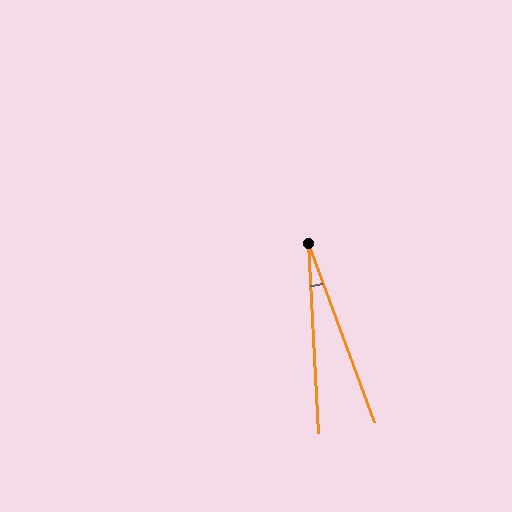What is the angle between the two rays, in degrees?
Approximately 17 degrees.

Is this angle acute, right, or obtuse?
It is acute.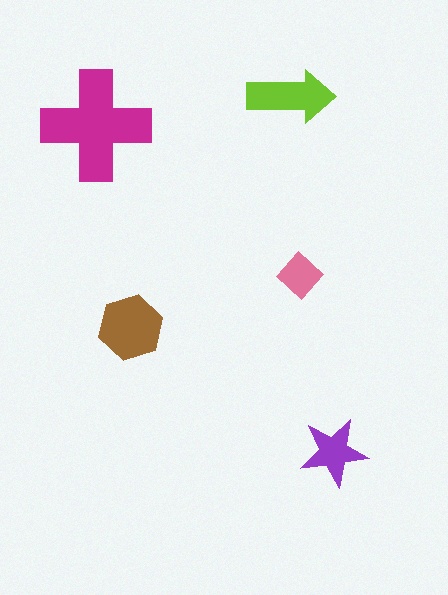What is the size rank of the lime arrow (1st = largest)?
3rd.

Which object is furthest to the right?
The purple star is rightmost.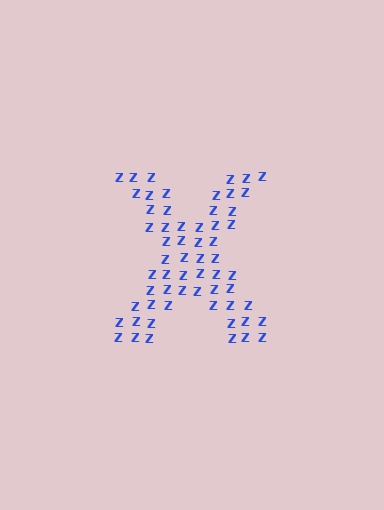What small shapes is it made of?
It is made of small letter Z's.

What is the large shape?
The large shape is the letter X.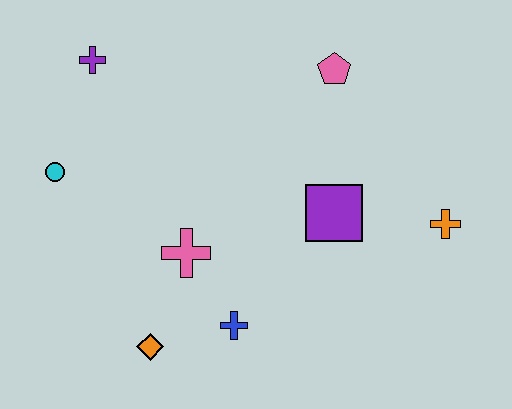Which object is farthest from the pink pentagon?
The orange diamond is farthest from the pink pentagon.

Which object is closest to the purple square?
The orange cross is closest to the purple square.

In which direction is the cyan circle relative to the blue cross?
The cyan circle is to the left of the blue cross.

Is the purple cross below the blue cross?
No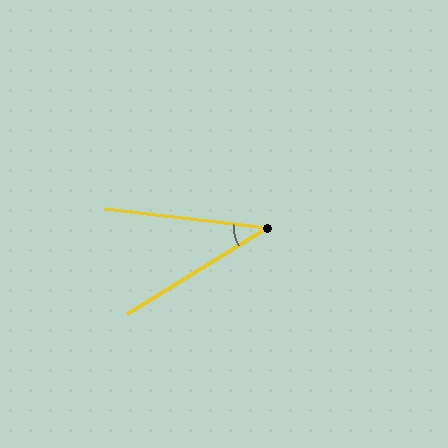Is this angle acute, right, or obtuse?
It is acute.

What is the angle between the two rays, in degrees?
Approximately 38 degrees.